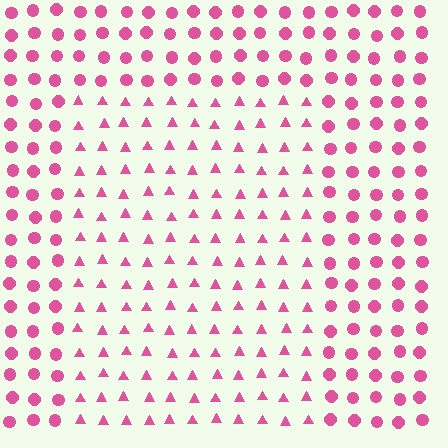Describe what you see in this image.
The image is filled with small pink elements arranged in a uniform grid. A rectangle-shaped region contains triangles, while the surrounding area contains circles. The boundary is defined purely by the change in element shape.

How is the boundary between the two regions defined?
The boundary is defined by a change in element shape: triangles inside vs. circles outside. All elements share the same color and spacing.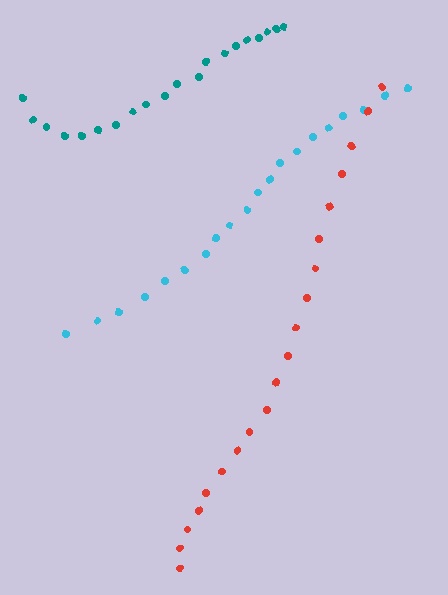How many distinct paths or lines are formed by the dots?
There are 3 distinct paths.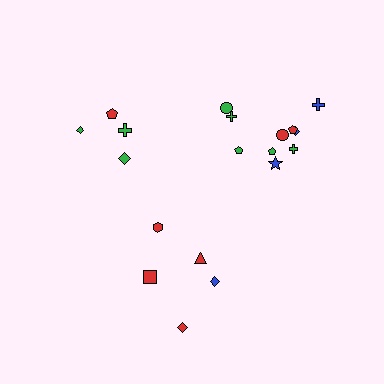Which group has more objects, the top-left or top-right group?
The top-right group.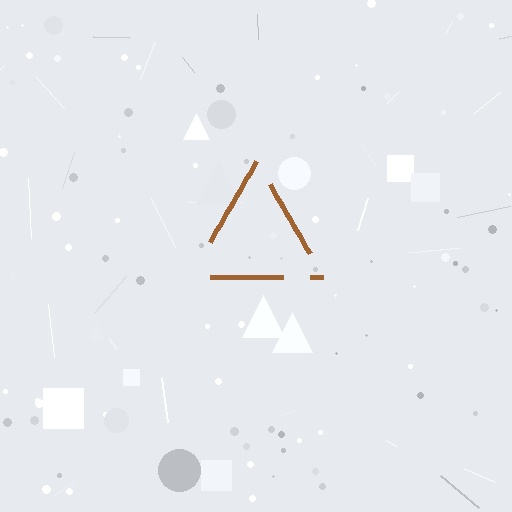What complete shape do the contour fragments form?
The contour fragments form a triangle.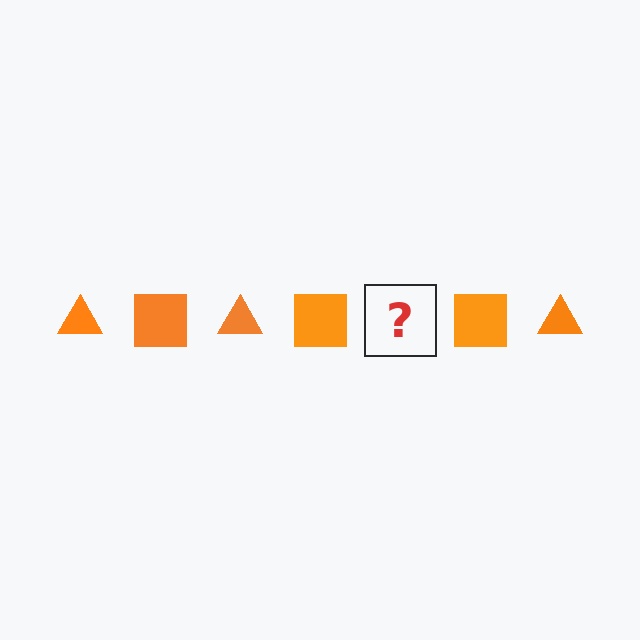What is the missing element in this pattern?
The missing element is an orange triangle.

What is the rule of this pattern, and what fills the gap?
The rule is that the pattern cycles through triangle, square shapes in orange. The gap should be filled with an orange triangle.